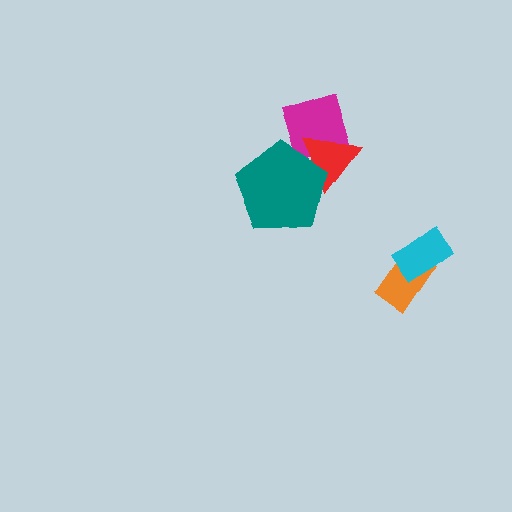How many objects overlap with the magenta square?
1 object overlaps with the magenta square.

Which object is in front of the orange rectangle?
The cyan rectangle is in front of the orange rectangle.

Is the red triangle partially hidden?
Yes, it is partially covered by another shape.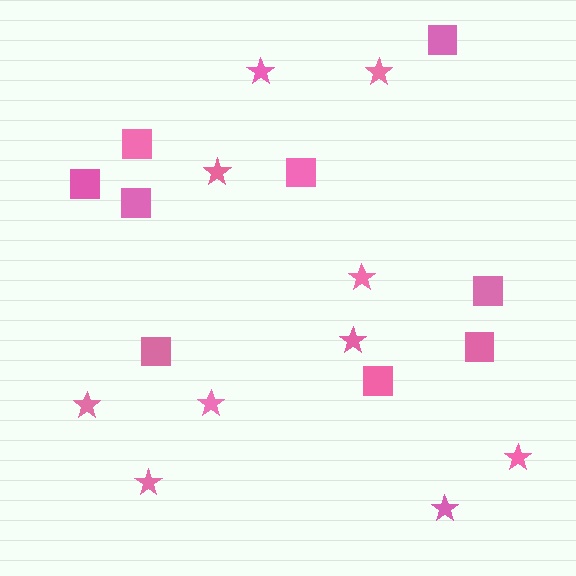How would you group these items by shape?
There are 2 groups: one group of stars (10) and one group of squares (9).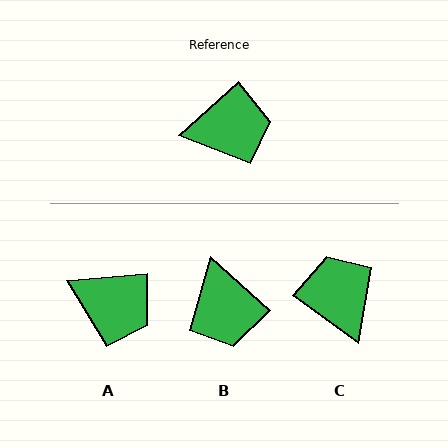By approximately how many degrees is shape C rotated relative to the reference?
Approximately 101 degrees counter-clockwise.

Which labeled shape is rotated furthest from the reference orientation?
C, about 101 degrees away.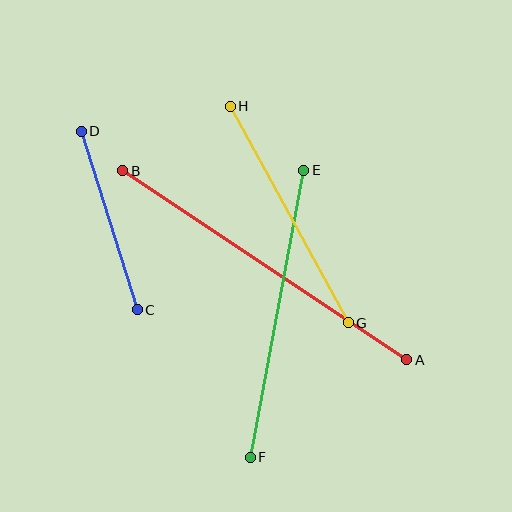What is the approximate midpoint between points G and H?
The midpoint is at approximately (289, 215) pixels.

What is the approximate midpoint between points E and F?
The midpoint is at approximately (277, 314) pixels.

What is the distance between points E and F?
The distance is approximately 292 pixels.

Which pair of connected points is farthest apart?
Points A and B are farthest apart.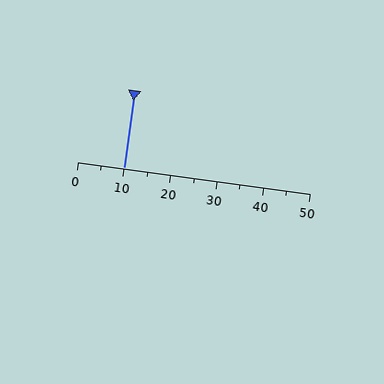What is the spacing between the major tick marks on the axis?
The major ticks are spaced 10 apart.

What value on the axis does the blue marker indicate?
The marker indicates approximately 10.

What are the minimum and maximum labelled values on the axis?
The axis runs from 0 to 50.